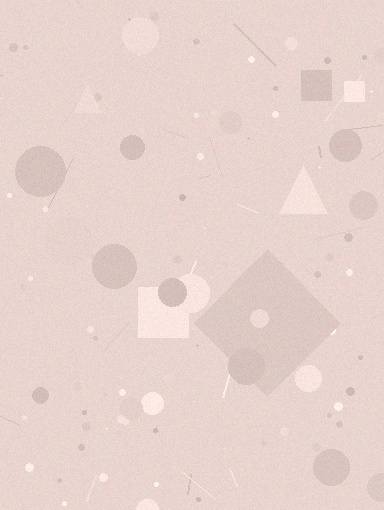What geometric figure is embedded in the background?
A diamond is embedded in the background.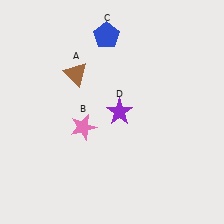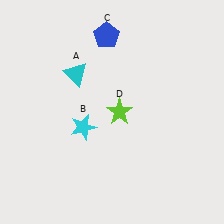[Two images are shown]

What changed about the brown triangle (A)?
In Image 1, A is brown. In Image 2, it changed to cyan.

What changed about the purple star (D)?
In Image 1, D is purple. In Image 2, it changed to lime.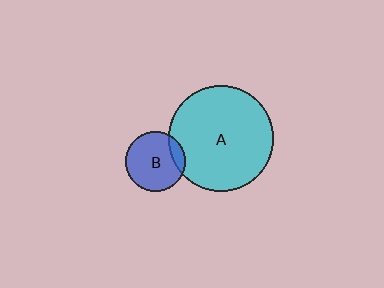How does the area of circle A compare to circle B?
Approximately 3.1 times.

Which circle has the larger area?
Circle A (cyan).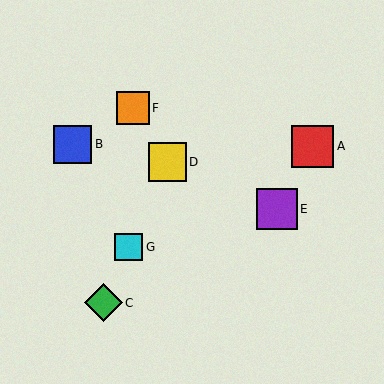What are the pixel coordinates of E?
Object E is at (277, 209).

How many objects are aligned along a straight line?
3 objects (C, D, G) are aligned along a straight line.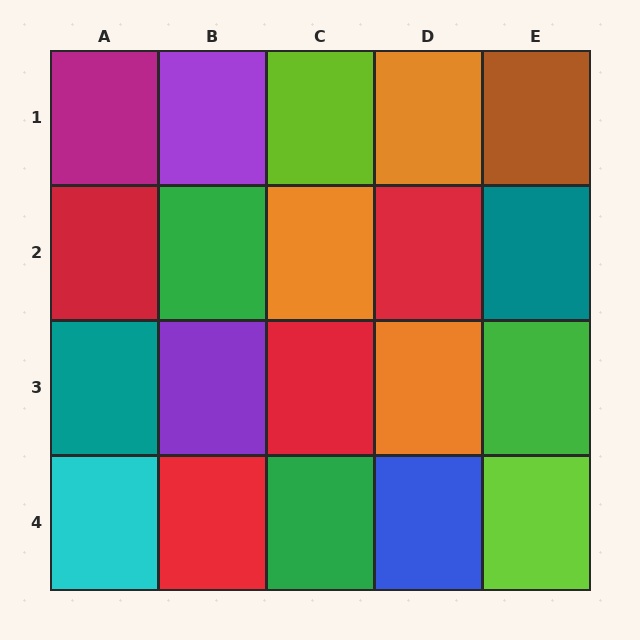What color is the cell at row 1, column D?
Orange.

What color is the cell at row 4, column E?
Lime.